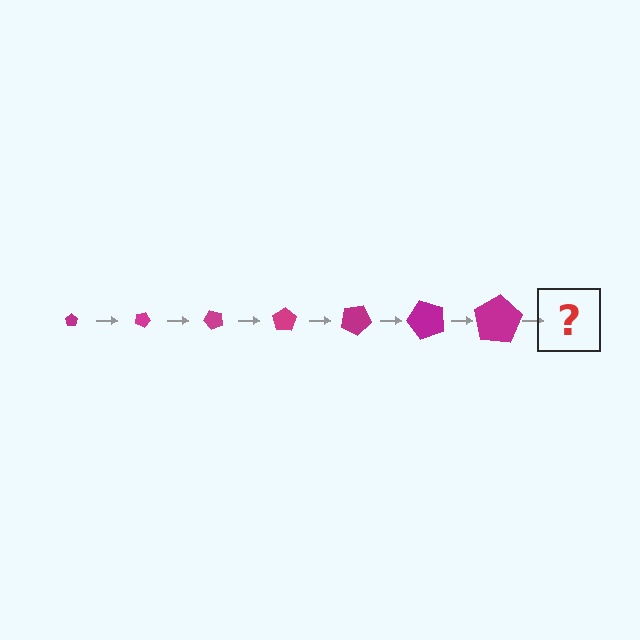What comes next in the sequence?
The next element should be a pentagon, larger than the previous one and rotated 175 degrees from the start.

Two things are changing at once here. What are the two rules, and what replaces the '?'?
The two rules are that the pentagon grows larger each step and it rotates 25 degrees each step. The '?' should be a pentagon, larger than the previous one and rotated 175 degrees from the start.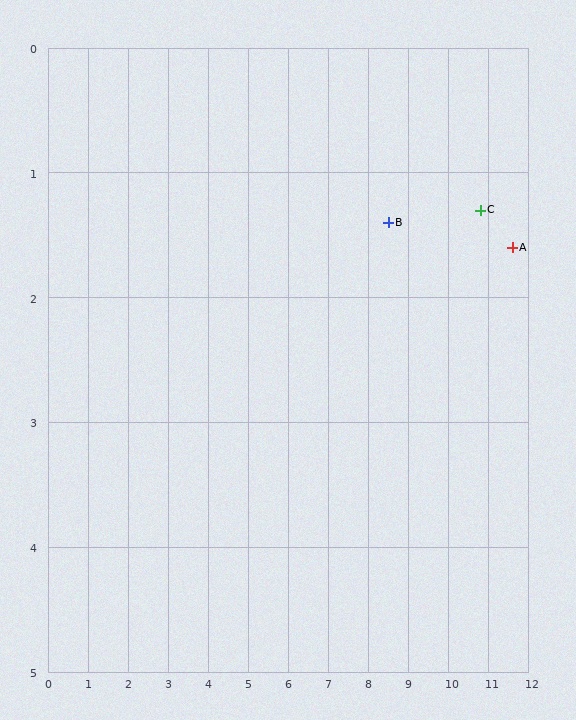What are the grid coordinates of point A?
Point A is at approximately (11.6, 1.6).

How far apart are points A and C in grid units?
Points A and C are about 0.9 grid units apart.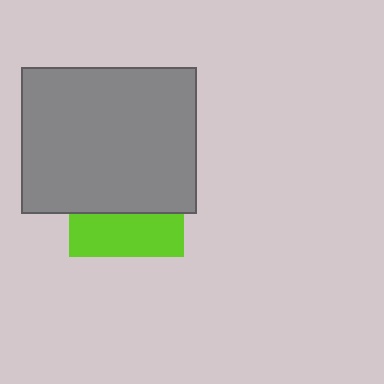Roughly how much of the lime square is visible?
A small part of it is visible (roughly 39%).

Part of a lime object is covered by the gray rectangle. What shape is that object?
It is a square.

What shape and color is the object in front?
The object in front is a gray rectangle.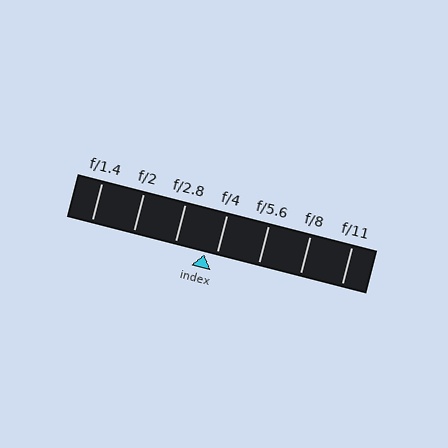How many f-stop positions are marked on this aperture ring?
There are 7 f-stop positions marked.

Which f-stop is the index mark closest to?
The index mark is closest to f/4.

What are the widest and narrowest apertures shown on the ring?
The widest aperture shown is f/1.4 and the narrowest is f/11.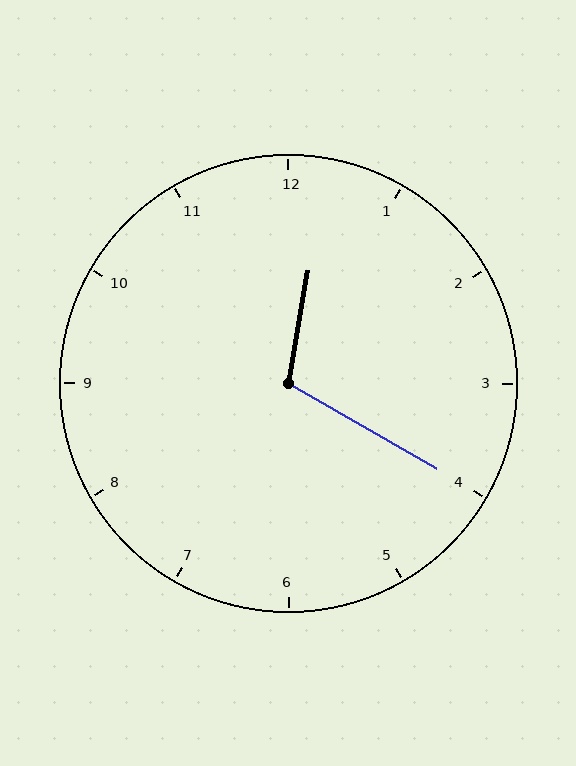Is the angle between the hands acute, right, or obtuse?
It is obtuse.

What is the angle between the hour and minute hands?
Approximately 110 degrees.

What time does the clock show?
12:20.